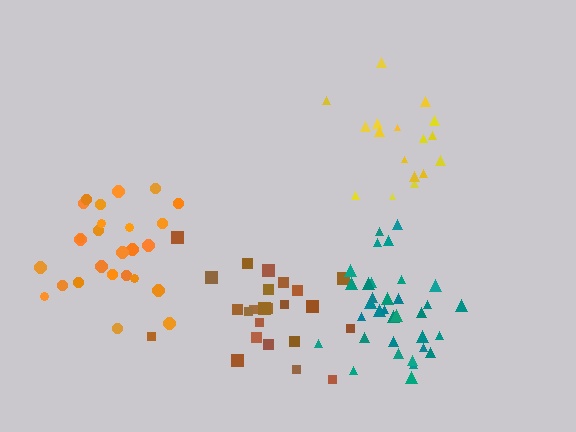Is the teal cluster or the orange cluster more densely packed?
Teal.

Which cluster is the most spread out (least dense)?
Orange.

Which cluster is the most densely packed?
Teal.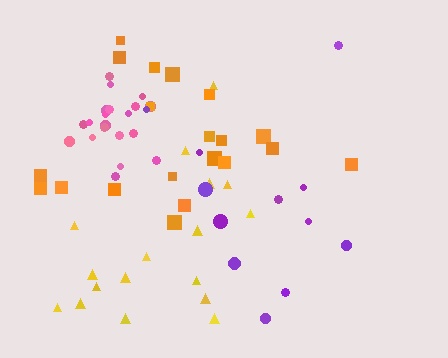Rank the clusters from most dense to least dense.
pink, yellow, orange, purple.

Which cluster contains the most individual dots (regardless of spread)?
Pink (20).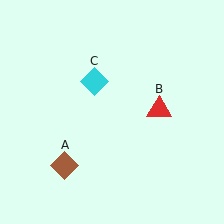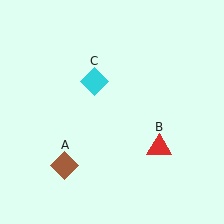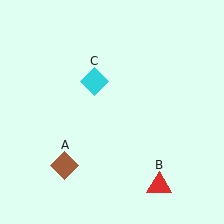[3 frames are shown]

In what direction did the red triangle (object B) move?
The red triangle (object B) moved down.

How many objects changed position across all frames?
1 object changed position: red triangle (object B).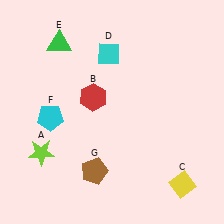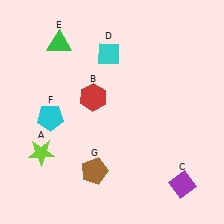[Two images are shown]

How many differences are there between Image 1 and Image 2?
There is 1 difference between the two images.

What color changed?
The diamond (C) changed from yellow in Image 1 to purple in Image 2.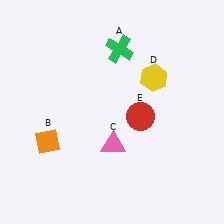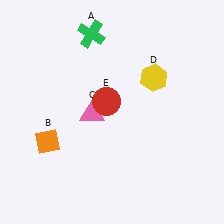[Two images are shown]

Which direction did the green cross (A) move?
The green cross (A) moved left.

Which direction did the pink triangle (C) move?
The pink triangle (C) moved up.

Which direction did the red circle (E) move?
The red circle (E) moved left.